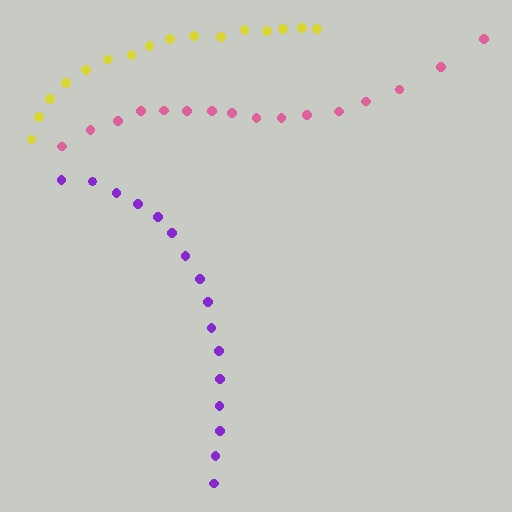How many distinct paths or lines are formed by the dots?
There are 3 distinct paths.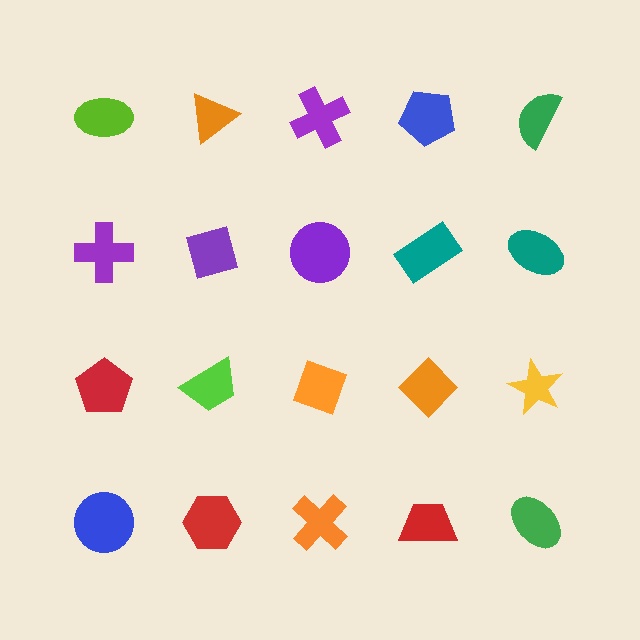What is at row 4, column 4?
A red trapezoid.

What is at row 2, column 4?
A teal rectangle.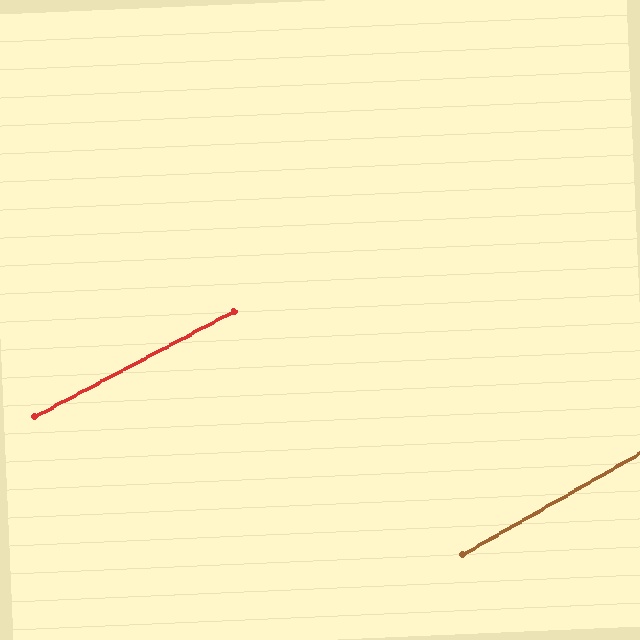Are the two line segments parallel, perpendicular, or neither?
Parallel — their directions differ by only 1.7°.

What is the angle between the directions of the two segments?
Approximately 2 degrees.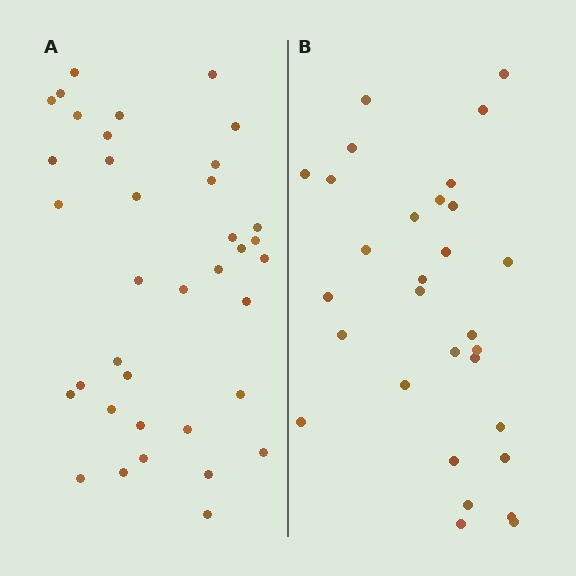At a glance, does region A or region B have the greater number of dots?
Region A (the left region) has more dots.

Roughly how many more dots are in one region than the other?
Region A has roughly 8 or so more dots than region B.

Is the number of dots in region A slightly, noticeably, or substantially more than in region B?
Region A has only slightly more — the two regions are fairly close. The ratio is roughly 1.2 to 1.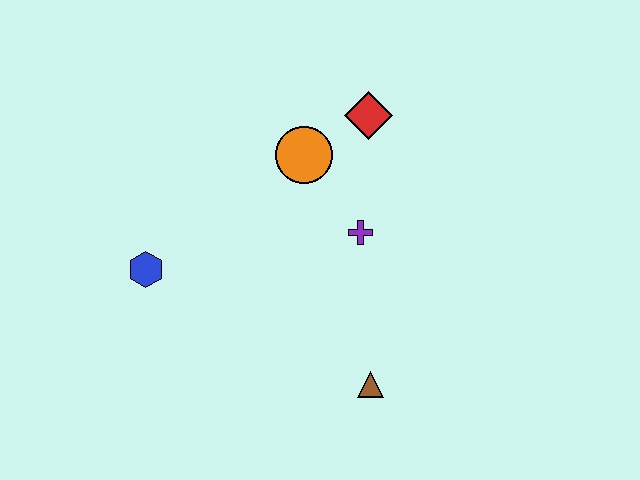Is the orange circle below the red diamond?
Yes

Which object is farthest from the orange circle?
The brown triangle is farthest from the orange circle.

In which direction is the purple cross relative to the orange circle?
The purple cross is below the orange circle.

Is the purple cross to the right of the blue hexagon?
Yes